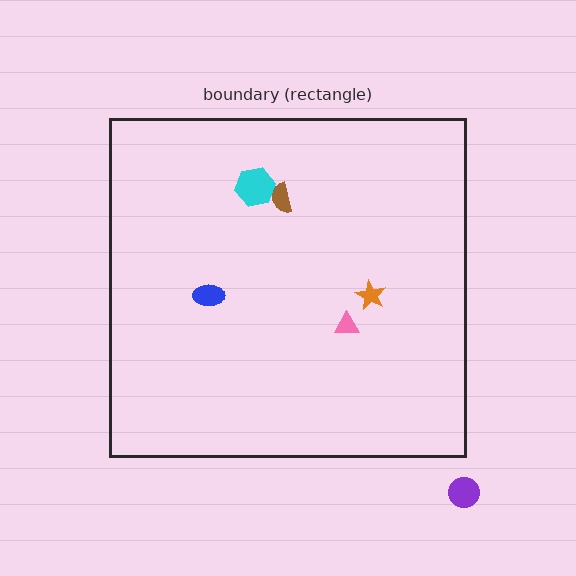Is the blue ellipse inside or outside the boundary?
Inside.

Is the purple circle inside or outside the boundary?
Outside.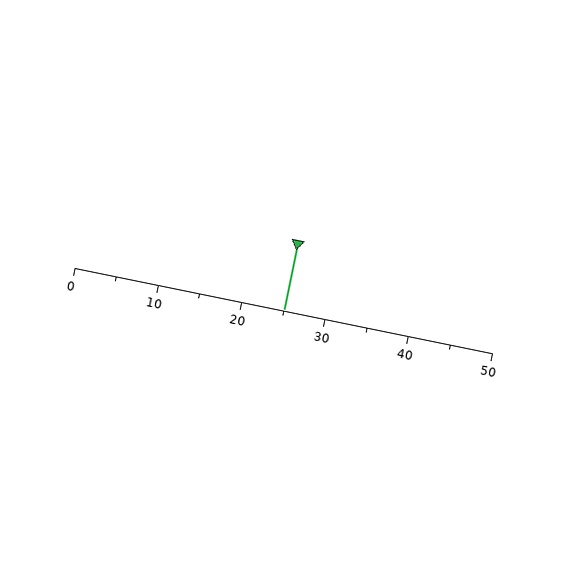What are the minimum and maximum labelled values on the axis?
The axis runs from 0 to 50.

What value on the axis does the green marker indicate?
The marker indicates approximately 25.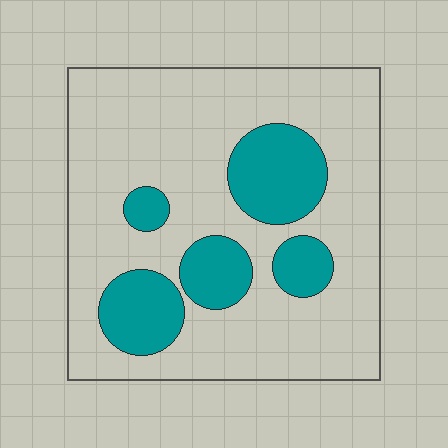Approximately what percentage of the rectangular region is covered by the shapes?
Approximately 25%.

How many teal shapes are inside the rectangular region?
5.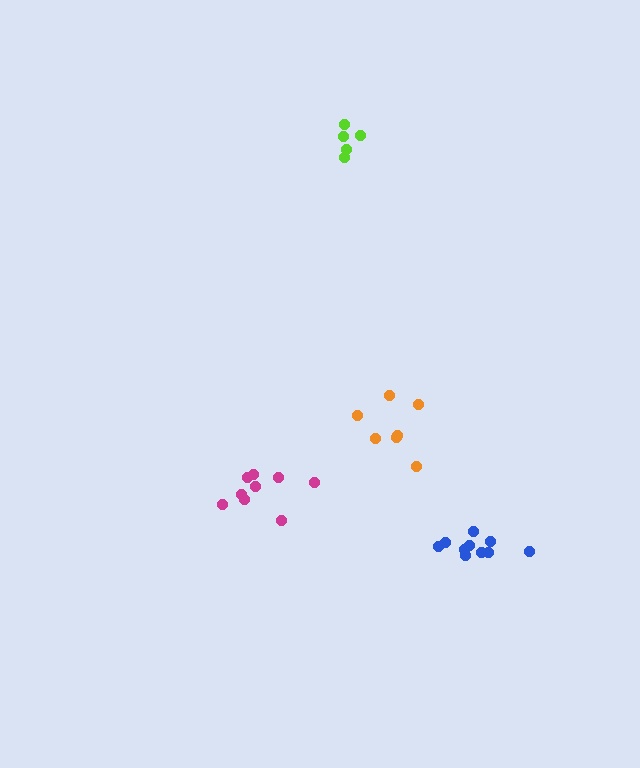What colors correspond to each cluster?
The clusters are colored: magenta, blue, orange, lime.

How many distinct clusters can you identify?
There are 4 distinct clusters.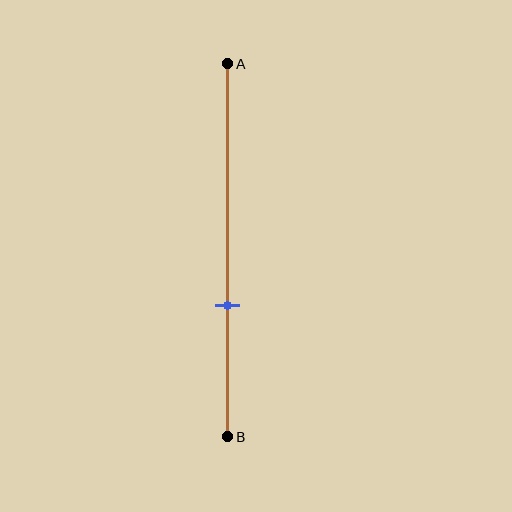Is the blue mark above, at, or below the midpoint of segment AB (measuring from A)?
The blue mark is below the midpoint of segment AB.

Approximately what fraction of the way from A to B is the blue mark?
The blue mark is approximately 65% of the way from A to B.